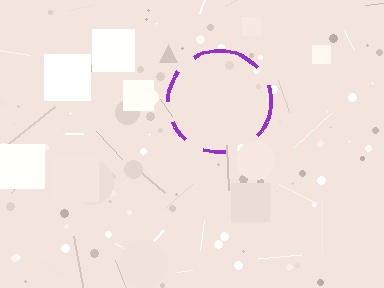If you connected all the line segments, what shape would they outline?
They would outline a circle.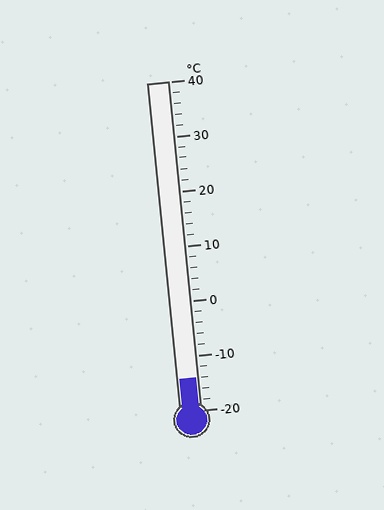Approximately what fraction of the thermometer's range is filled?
The thermometer is filled to approximately 10% of its range.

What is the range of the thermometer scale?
The thermometer scale ranges from -20°C to 40°C.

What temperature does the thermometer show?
The thermometer shows approximately -14°C.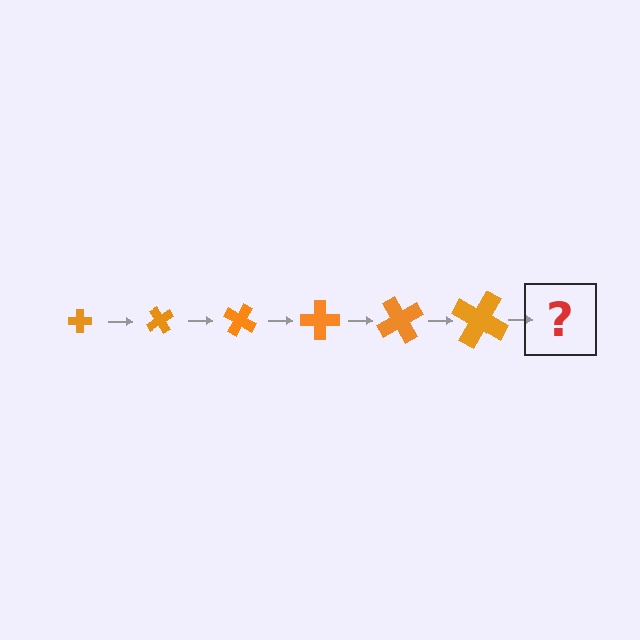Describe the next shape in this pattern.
It should be a cross, larger than the previous one and rotated 360 degrees from the start.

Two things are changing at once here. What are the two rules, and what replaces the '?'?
The two rules are that the cross grows larger each step and it rotates 60 degrees each step. The '?' should be a cross, larger than the previous one and rotated 360 degrees from the start.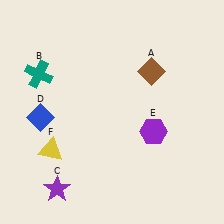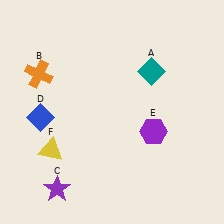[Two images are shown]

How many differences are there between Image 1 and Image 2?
There are 2 differences between the two images.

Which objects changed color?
A changed from brown to teal. B changed from teal to orange.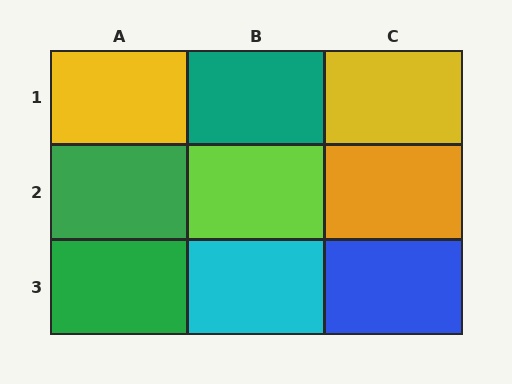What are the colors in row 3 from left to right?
Green, cyan, blue.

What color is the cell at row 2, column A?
Green.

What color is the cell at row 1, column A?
Yellow.